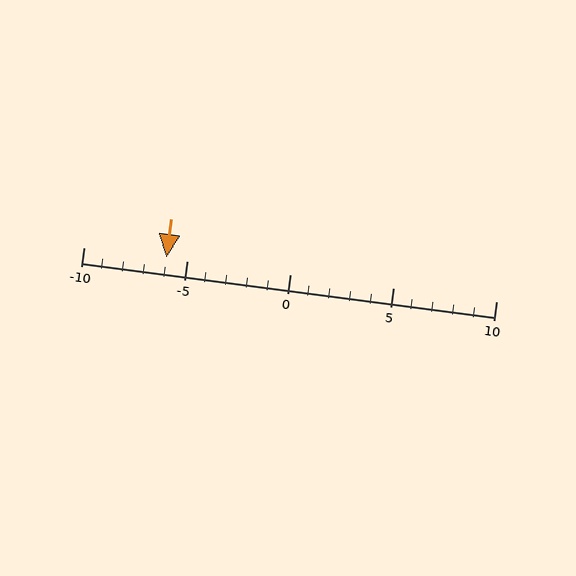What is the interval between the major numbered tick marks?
The major tick marks are spaced 5 units apart.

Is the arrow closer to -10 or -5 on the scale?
The arrow is closer to -5.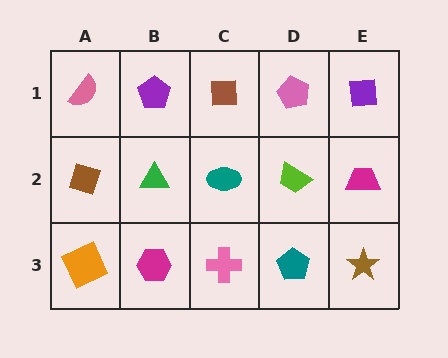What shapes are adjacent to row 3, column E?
A magenta trapezoid (row 2, column E), a teal pentagon (row 3, column D).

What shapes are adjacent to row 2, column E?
A purple square (row 1, column E), a brown star (row 3, column E), a lime trapezoid (row 2, column D).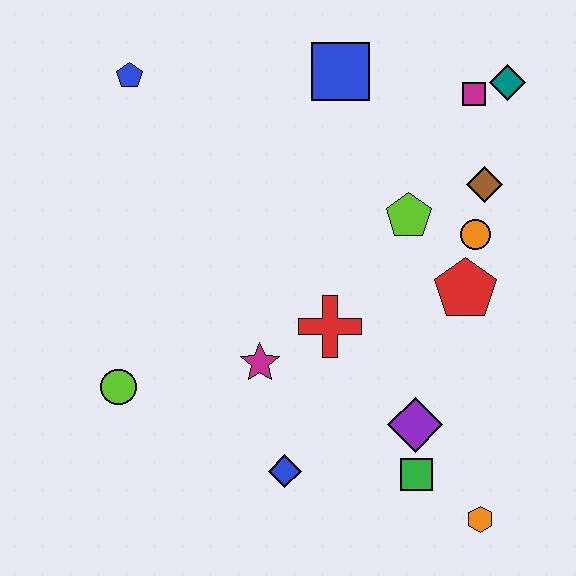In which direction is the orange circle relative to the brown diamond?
The orange circle is below the brown diamond.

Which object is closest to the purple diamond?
The green square is closest to the purple diamond.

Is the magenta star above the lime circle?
Yes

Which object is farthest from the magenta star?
The teal diamond is farthest from the magenta star.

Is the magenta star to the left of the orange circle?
Yes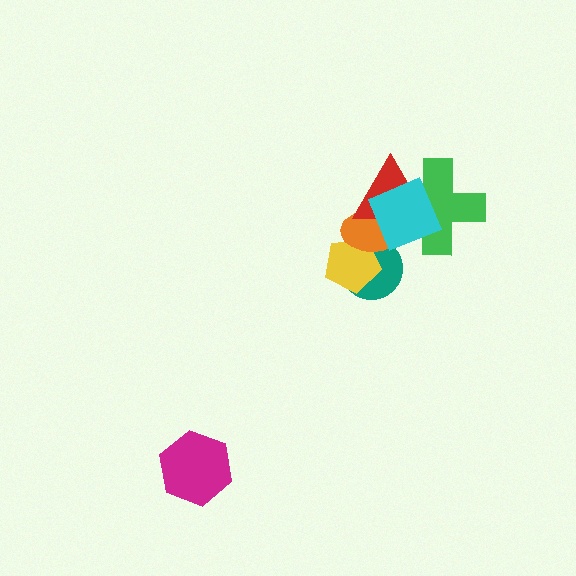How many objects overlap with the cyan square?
3 objects overlap with the cyan square.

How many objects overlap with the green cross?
3 objects overlap with the green cross.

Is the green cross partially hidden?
Yes, it is partially covered by another shape.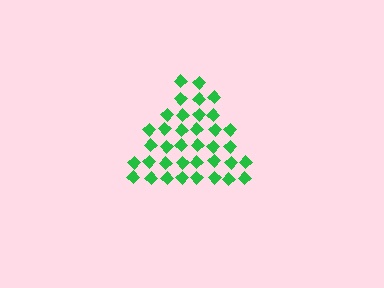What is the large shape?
The large shape is a triangle.